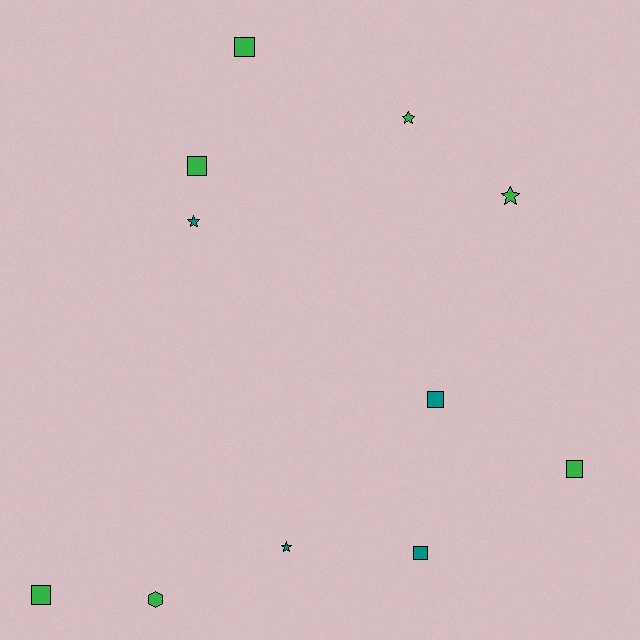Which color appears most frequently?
Green, with 7 objects.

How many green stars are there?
There are 2 green stars.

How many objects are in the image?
There are 11 objects.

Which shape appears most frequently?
Square, with 6 objects.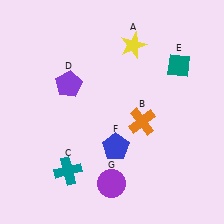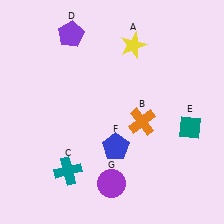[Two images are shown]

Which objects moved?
The objects that moved are: the purple pentagon (D), the teal diamond (E).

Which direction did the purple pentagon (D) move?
The purple pentagon (D) moved up.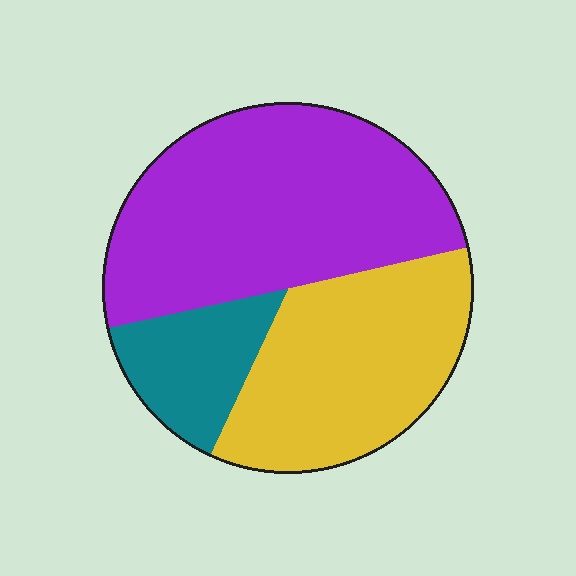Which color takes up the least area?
Teal, at roughly 15%.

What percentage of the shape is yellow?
Yellow takes up between a third and a half of the shape.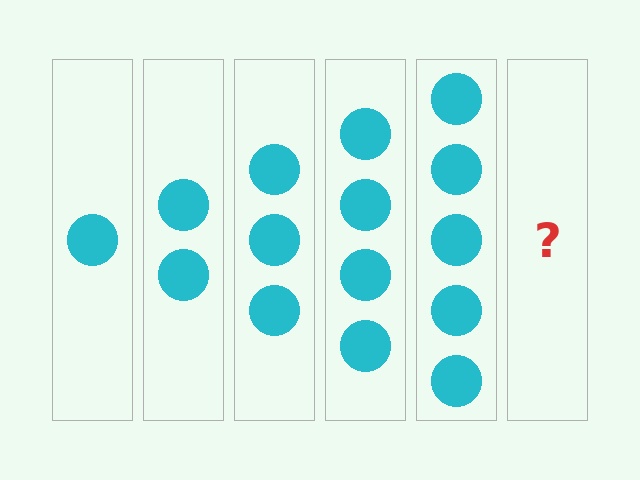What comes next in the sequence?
The next element should be 6 circles.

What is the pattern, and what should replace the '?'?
The pattern is that each step adds one more circle. The '?' should be 6 circles.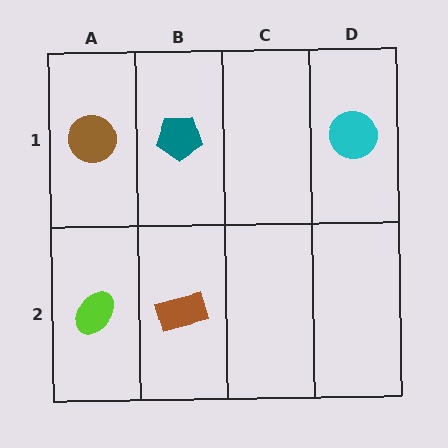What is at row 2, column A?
A lime ellipse.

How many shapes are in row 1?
3 shapes.